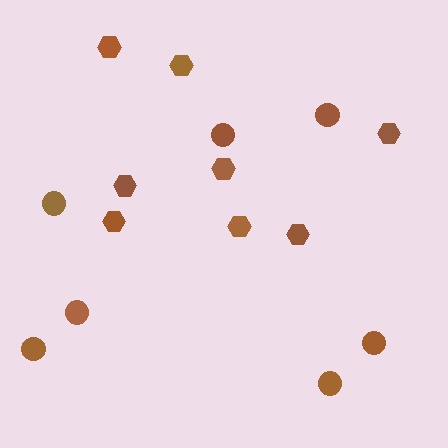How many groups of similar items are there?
There are 2 groups: one group of circles (7) and one group of hexagons (8).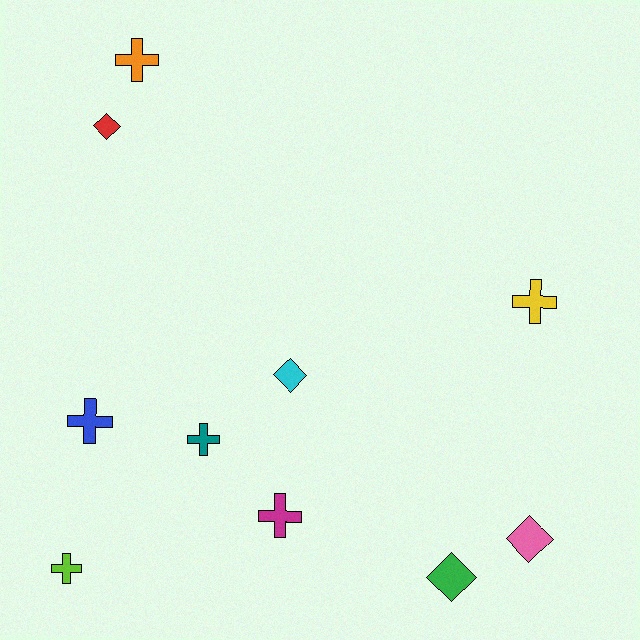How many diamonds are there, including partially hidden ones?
There are 4 diamonds.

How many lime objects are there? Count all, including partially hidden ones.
There is 1 lime object.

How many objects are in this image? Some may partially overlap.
There are 10 objects.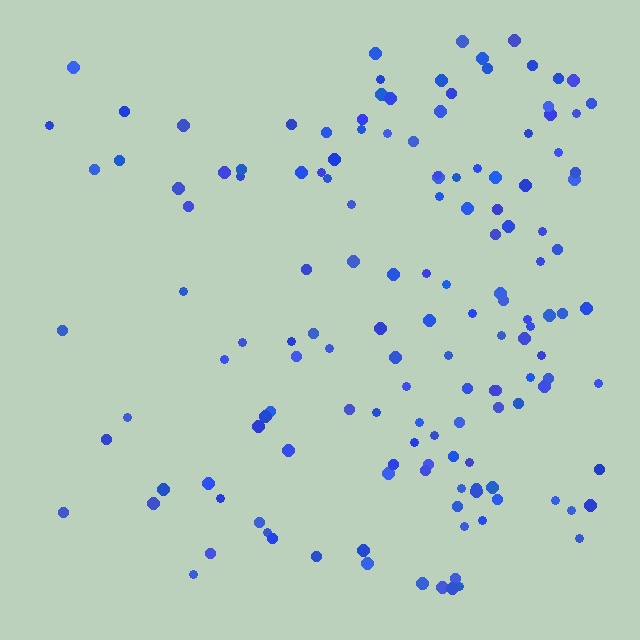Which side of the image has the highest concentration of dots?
The right.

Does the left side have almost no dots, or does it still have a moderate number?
Still a moderate number, just noticeably fewer than the right.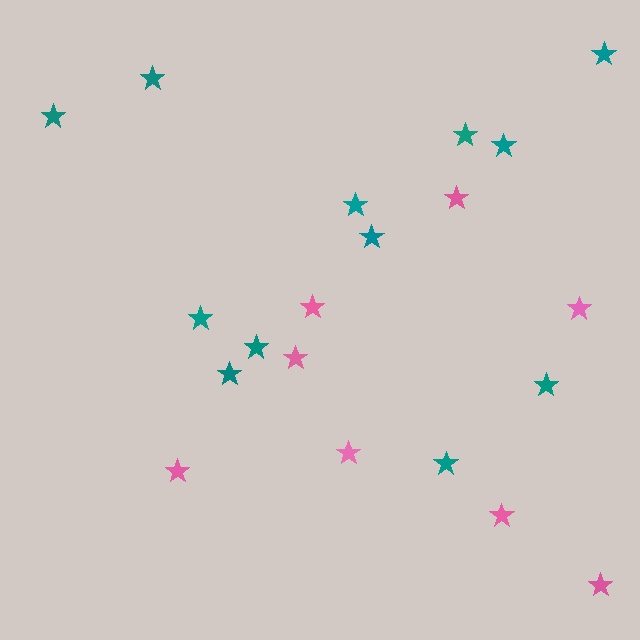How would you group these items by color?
There are 2 groups: one group of teal stars (12) and one group of pink stars (8).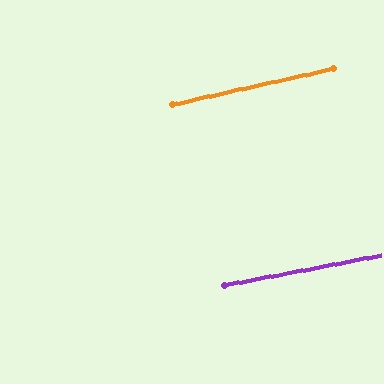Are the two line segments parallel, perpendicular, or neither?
Parallel — their directions differ by only 1.7°.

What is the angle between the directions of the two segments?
Approximately 2 degrees.